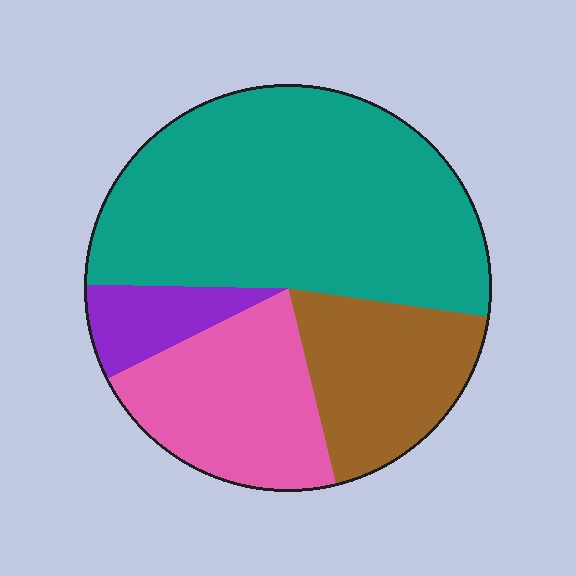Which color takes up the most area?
Teal, at roughly 50%.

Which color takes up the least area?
Purple, at roughly 10%.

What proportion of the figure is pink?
Pink takes up about one fifth (1/5) of the figure.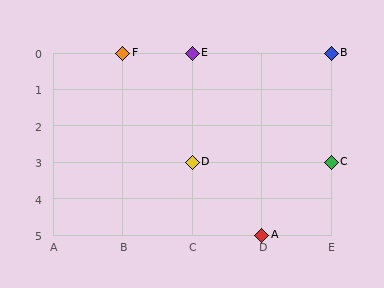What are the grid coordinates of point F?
Point F is at grid coordinates (B, 0).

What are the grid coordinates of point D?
Point D is at grid coordinates (C, 3).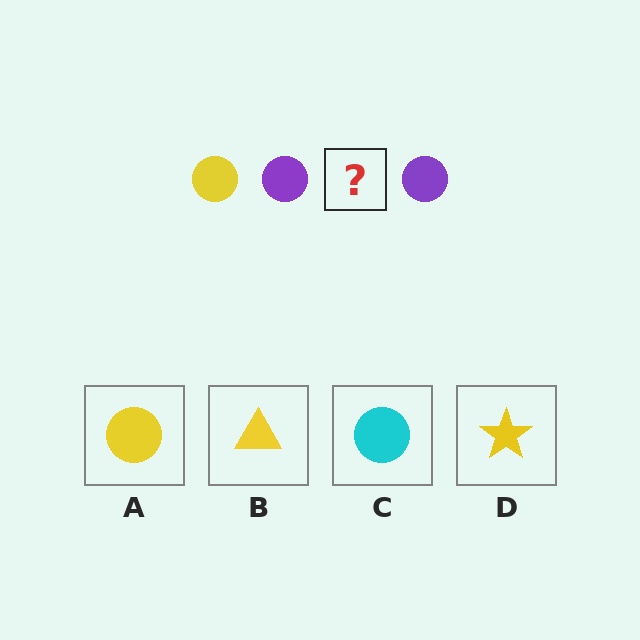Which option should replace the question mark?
Option A.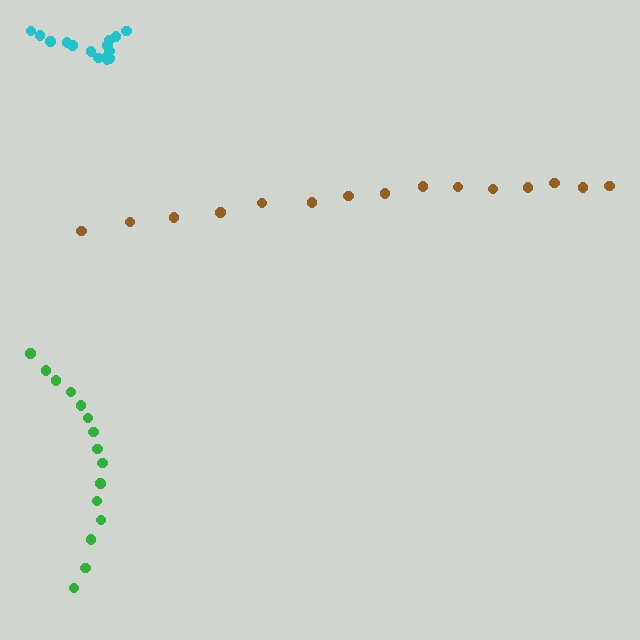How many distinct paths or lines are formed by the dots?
There are 3 distinct paths.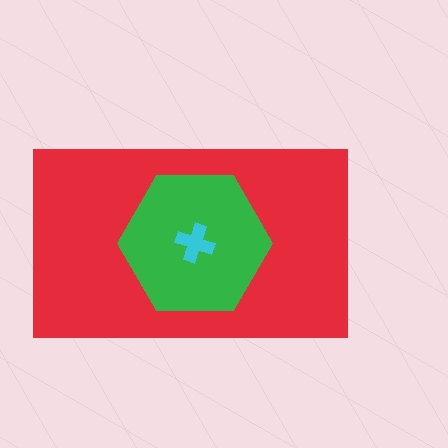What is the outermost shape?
The red rectangle.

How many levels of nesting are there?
3.